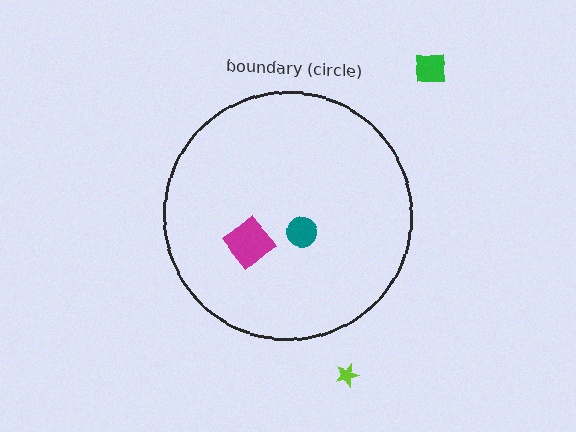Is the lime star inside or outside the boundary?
Outside.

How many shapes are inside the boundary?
2 inside, 2 outside.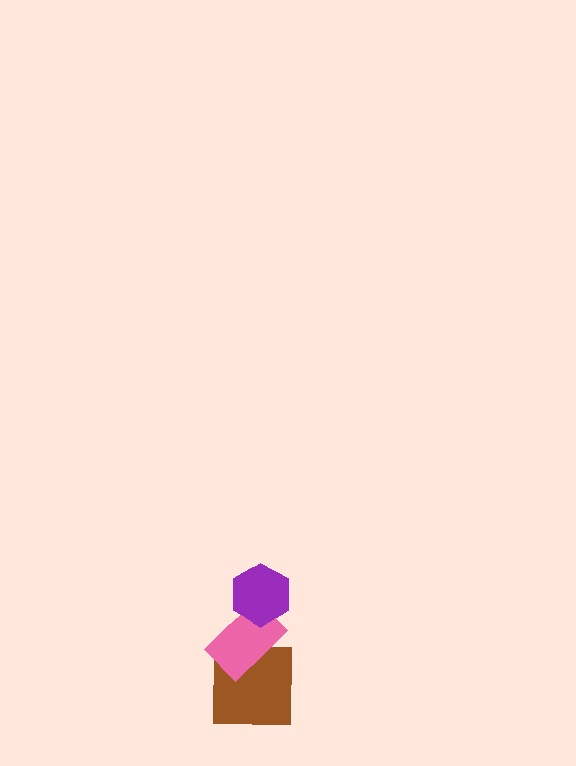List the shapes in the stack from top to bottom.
From top to bottom: the purple hexagon, the pink rectangle, the brown square.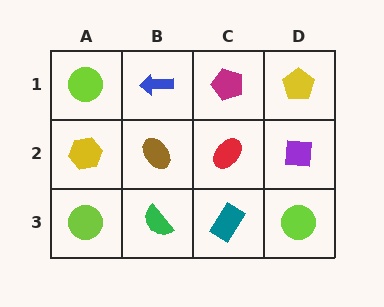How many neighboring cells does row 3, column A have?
2.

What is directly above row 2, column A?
A lime circle.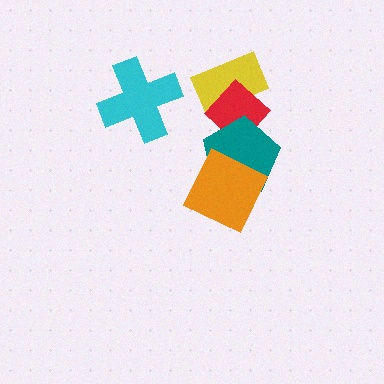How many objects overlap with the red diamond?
2 objects overlap with the red diamond.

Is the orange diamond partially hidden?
No, no other shape covers it.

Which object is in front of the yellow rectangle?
The red diamond is in front of the yellow rectangle.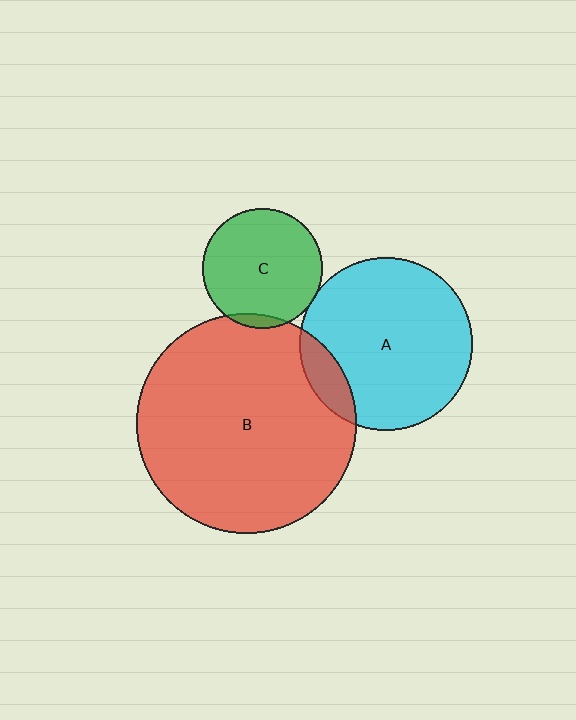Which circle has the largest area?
Circle B (red).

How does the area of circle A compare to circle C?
Approximately 2.1 times.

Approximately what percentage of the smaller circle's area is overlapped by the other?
Approximately 5%.